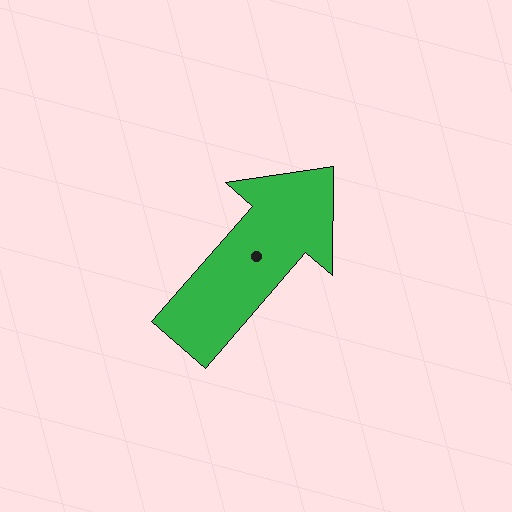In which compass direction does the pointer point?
Northeast.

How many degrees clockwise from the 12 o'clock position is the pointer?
Approximately 41 degrees.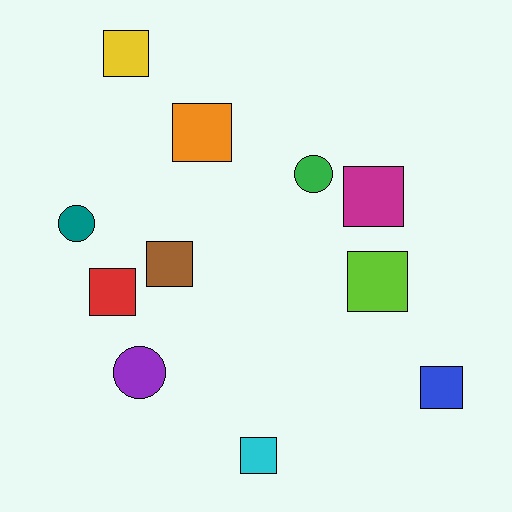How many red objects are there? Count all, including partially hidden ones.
There is 1 red object.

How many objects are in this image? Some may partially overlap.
There are 11 objects.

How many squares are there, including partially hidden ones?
There are 8 squares.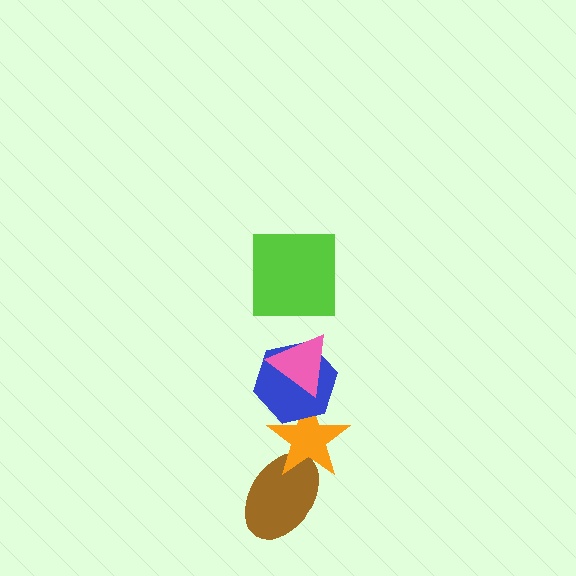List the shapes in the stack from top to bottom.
From top to bottom: the lime square, the pink triangle, the blue hexagon, the orange star, the brown ellipse.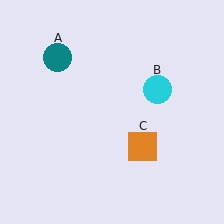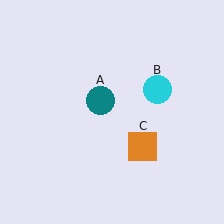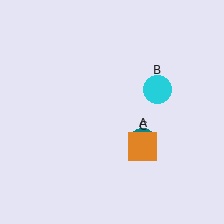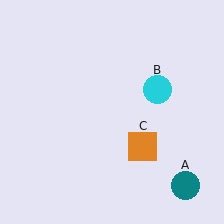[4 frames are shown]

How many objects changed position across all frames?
1 object changed position: teal circle (object A).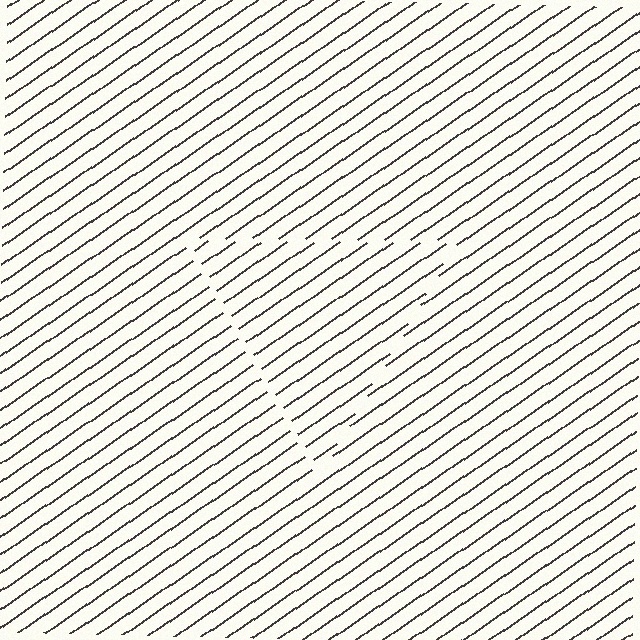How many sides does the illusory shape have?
3 sides — the line-ends trace a triangle.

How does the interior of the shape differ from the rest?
The interior of the shape contains the same grating, shifted by half a period — the contour is defined by the phase discontinuity where line-ends from the inner and outer gratings abut.